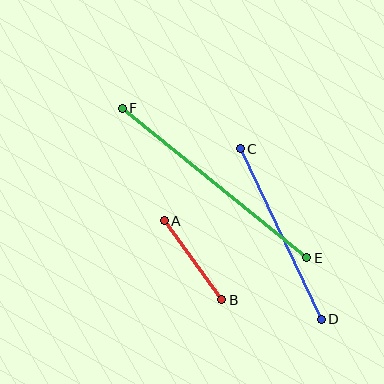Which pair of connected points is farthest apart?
Points E and F are farthest apart.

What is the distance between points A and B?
The distance is approximately 98 pixels.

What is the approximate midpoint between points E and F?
The midpoint is at approximately (214, 183) pixels.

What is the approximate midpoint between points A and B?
The midpoint is at approximately (193, 260) pixels.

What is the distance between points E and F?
The distance is approximately 237 pixels.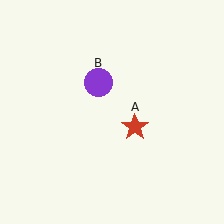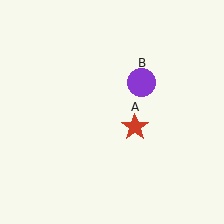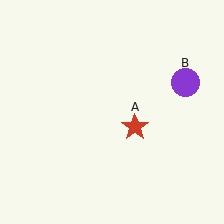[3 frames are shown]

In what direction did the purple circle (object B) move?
The purple circle (object B) moved right.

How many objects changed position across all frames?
1 object changed position: purple circle (object B).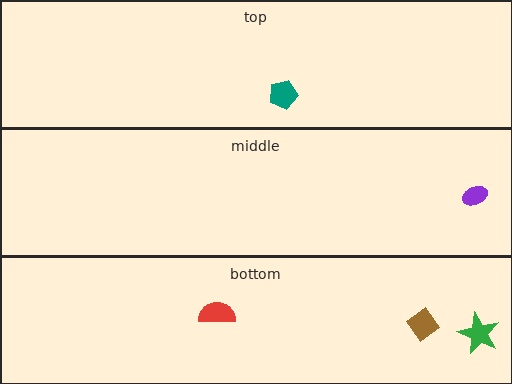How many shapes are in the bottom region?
3.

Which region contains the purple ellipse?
The middle region.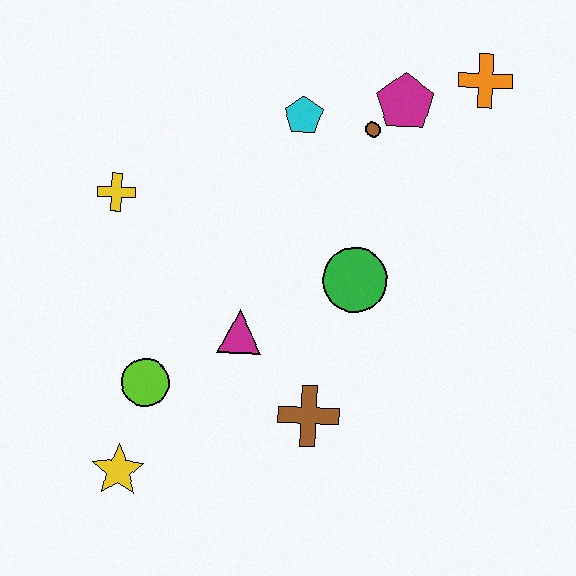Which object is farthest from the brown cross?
The orange cross is farthest from the brown cross.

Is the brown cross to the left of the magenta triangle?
No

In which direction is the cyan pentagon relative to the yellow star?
The cyan pentagon is above the yellow star.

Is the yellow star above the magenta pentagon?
No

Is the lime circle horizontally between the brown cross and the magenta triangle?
No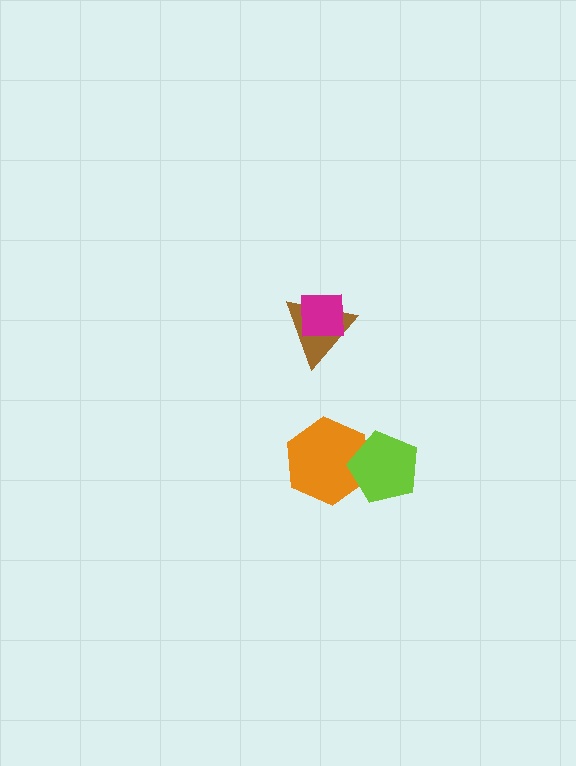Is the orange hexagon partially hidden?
Yes, it is partially covered by another shape.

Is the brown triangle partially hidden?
Yes, it is partially covered by another shape.